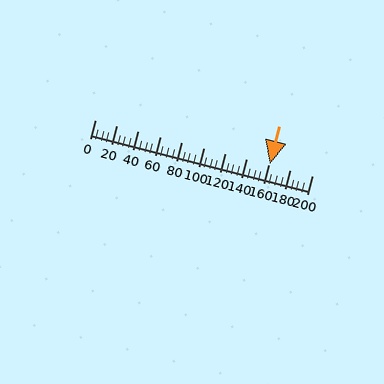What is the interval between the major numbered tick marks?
The major tick marks are spaced 20 units apart.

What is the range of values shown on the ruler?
The ruler shows values from 0 to 200.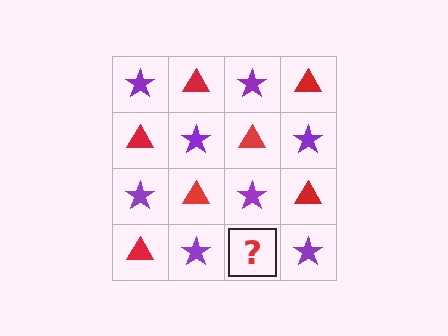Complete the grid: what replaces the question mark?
The question mark should be replaced with a red triangle.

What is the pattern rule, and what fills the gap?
The rule is that it alternates purple star and red triangle in a checkerboard pattern. The gap should be filled with a red triangle.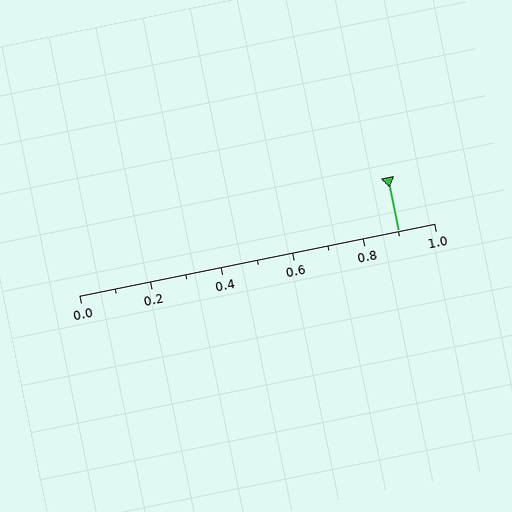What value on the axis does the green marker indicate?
The marker indicates approximately 0.9.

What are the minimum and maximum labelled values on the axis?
The axis runs from 0.0 to 1.0.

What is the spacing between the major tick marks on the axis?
The major ticks are spaced 0.2 apart.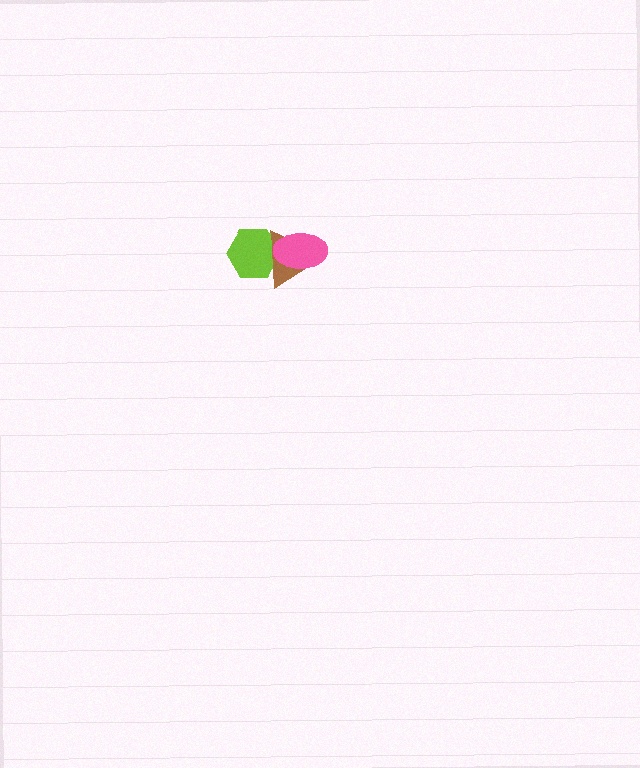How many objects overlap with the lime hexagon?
2 objects overlap with the lime hexagon.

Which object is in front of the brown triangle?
The pink ellipse is in front of the brown triangle.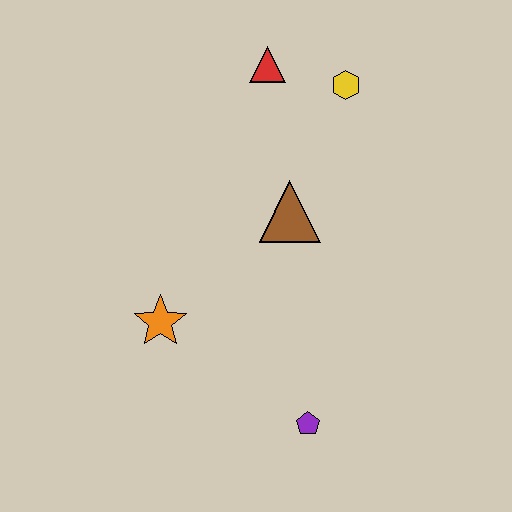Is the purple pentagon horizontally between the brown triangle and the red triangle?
No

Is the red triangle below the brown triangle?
No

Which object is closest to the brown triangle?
The yellow hexagon is closest to the brown triangle.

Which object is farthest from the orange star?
The yellow hexagon is farthest from the orange star.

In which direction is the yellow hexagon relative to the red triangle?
The yellow hexagon is to the right of the red triangle.